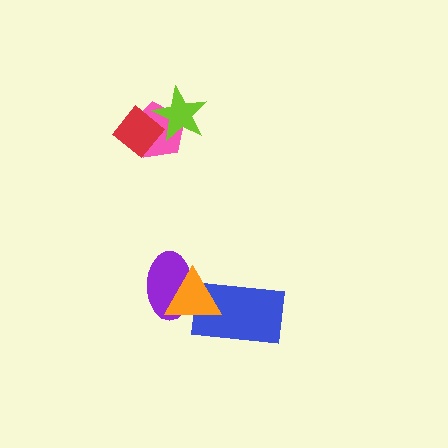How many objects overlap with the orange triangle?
2 objects overlap with the orange triangle.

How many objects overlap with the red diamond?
2 objects overlap with the red diamond.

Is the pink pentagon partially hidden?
Yes, it is partially covered by another shape.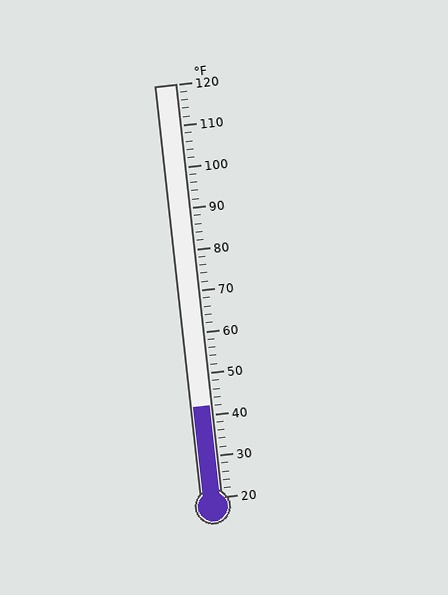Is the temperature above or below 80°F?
The temperature is below 80°F.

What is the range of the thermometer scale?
The thermometer scale ranges from 20°F to 120°F.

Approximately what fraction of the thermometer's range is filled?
The thermometer is filled to approximately 20% of its range.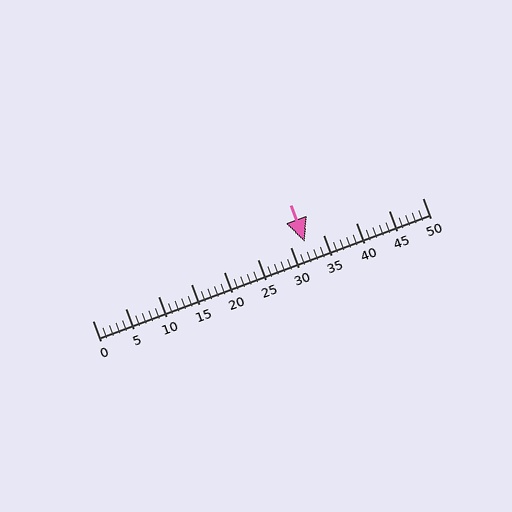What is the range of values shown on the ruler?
The ruler shows values from 0 to 50.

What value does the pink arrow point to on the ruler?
The pink arrow points to approximately 32.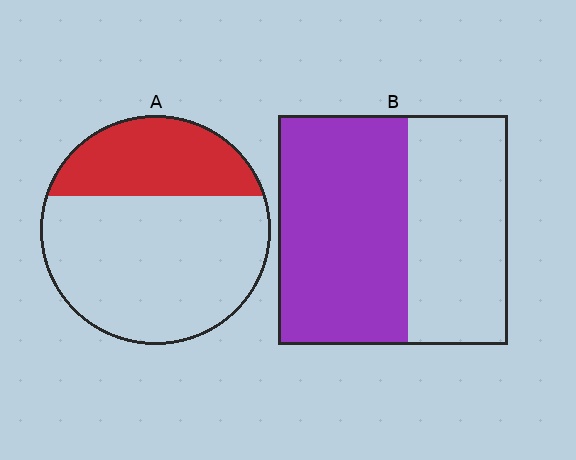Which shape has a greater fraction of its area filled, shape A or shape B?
Shape B.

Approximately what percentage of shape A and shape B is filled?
A is approximately 30% and B is approximately 55%.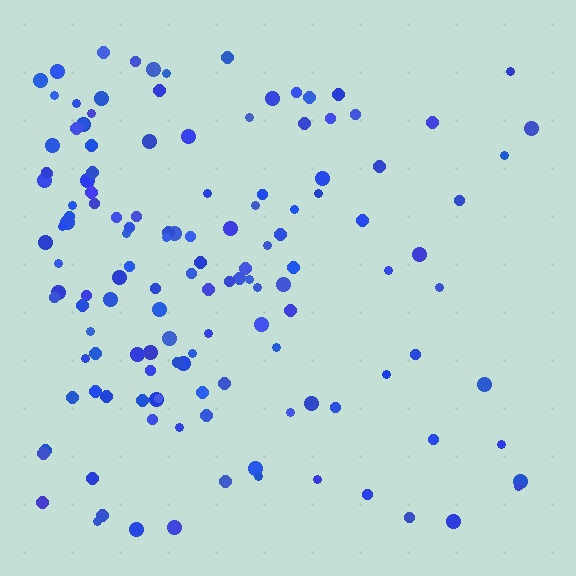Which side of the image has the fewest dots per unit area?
The right.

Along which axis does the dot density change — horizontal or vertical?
Horizontal.